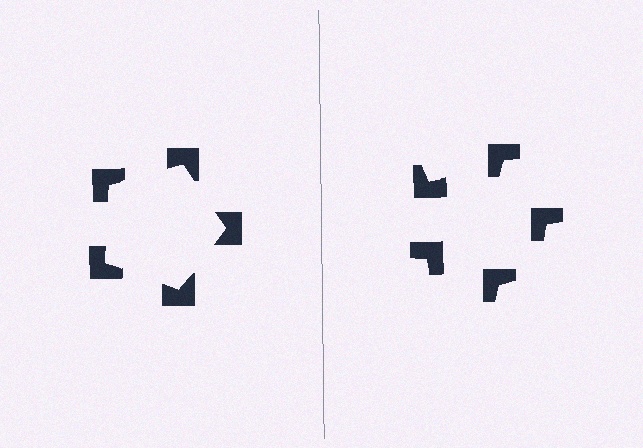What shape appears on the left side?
An illusory pentagon.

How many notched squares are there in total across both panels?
10 — 5 on each side.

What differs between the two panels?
The notched squares are positioned identically on both sides; only the wedge orientations differ. On the left they align to a pentagon; on the right they are misaligned.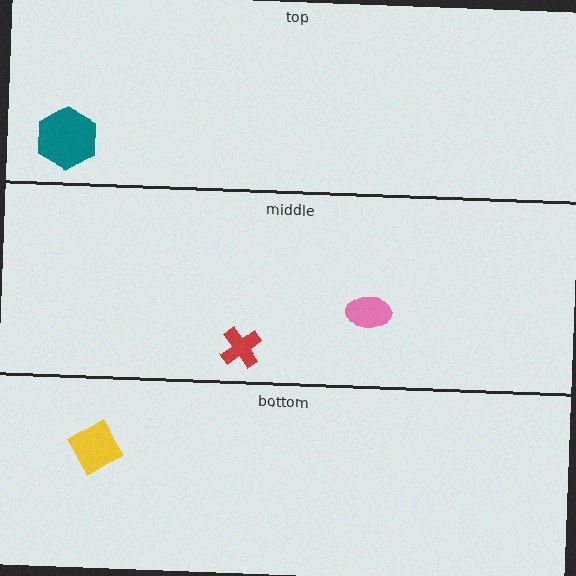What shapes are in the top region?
The teal hexagon.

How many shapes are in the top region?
1.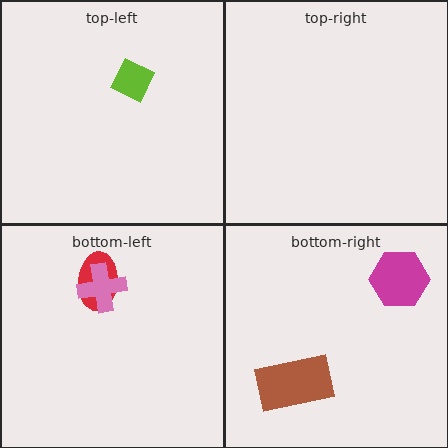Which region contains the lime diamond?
The top-left region.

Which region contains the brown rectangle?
The bottom-right region.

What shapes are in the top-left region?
The lime diamond.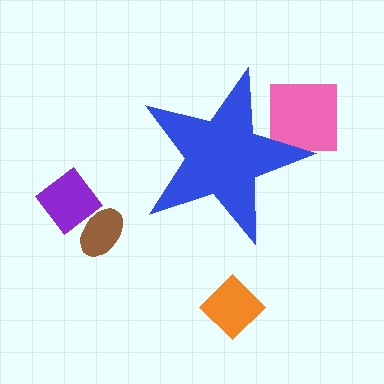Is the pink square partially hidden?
Yes, the pink square is partially hidden behind the blue star.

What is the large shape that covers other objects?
A blue star.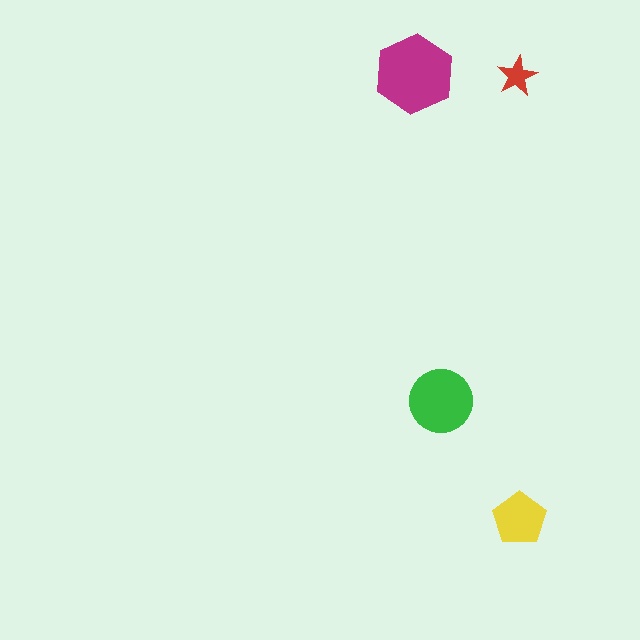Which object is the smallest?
The red star.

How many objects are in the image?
There are 4 objects in the image.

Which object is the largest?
The magenta hexagon.